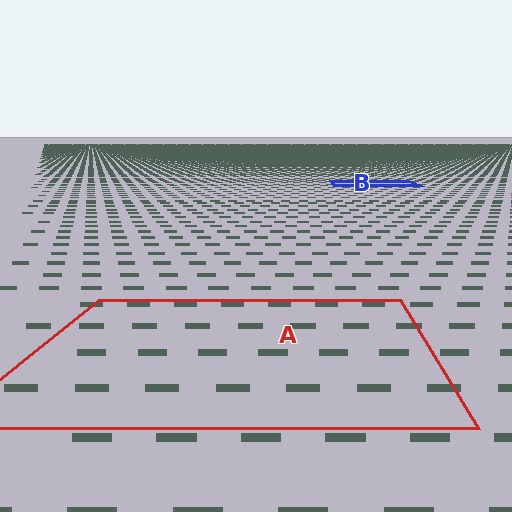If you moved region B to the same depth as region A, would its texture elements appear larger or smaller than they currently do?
They would appear larger. At a closer depth, the same texture elements are projected at a bigger on-screen size.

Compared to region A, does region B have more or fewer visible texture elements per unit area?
Region B has more texture elements per unit area — they are packed more densely because it is farther away.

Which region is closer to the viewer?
Region A is closer. The texture elements there are larger and more spread out.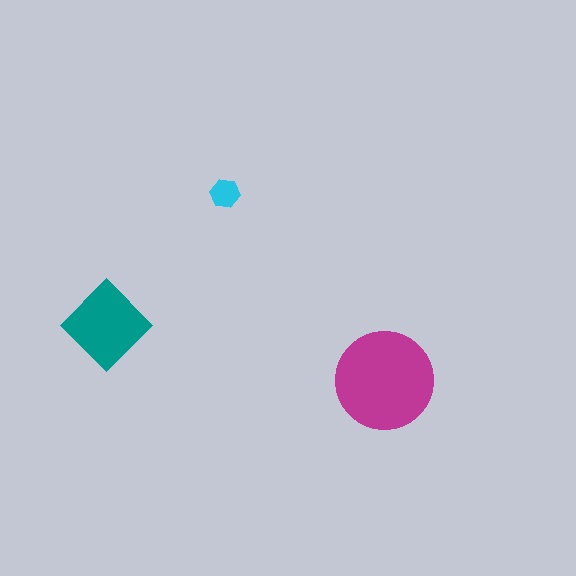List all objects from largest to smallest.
The magenta circle, the teal diamond, the cyan hexagon.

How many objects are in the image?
There are 3 objects in the image.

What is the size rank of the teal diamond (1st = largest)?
2nd.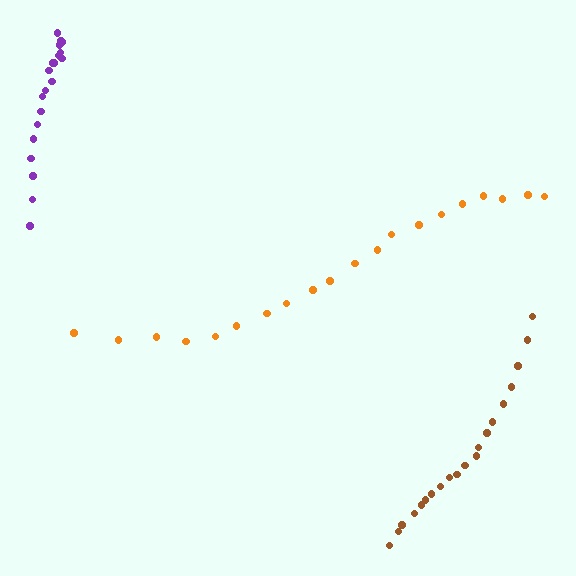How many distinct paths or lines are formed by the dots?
There are 3 distinct paths.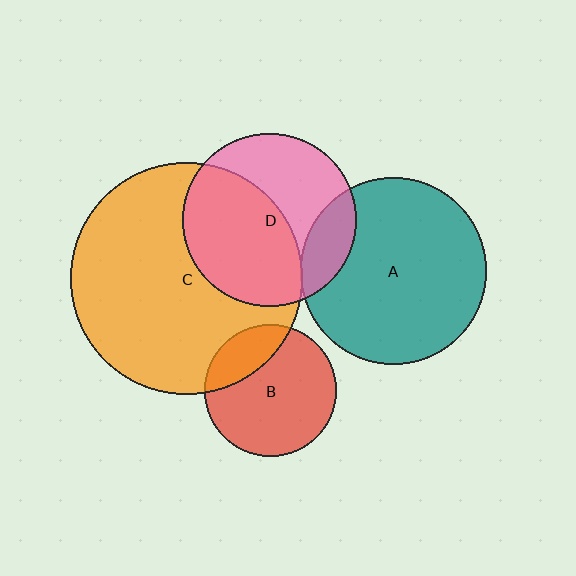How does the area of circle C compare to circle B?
Approximately 3.1 times.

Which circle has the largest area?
Circle C (orange).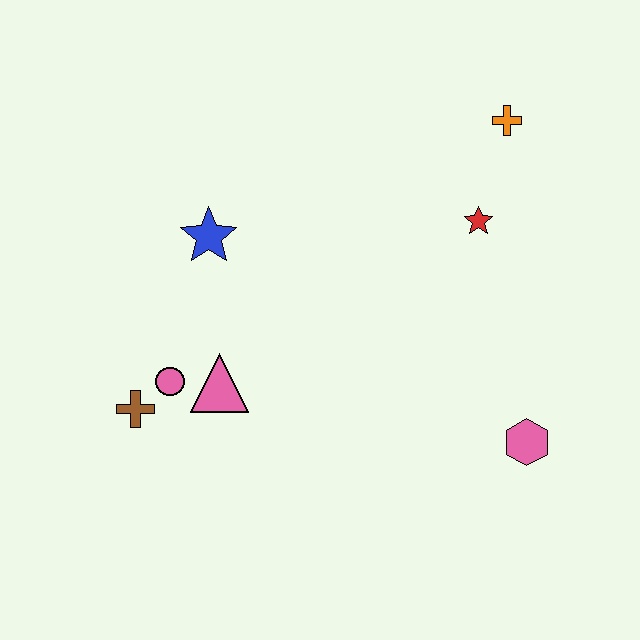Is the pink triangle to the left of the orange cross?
Yes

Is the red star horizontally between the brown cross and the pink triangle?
No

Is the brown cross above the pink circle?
No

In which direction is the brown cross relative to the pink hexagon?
The brown cross is to the left of the pink hexagon.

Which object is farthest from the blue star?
The pink hexagon is farthest from the blue star.